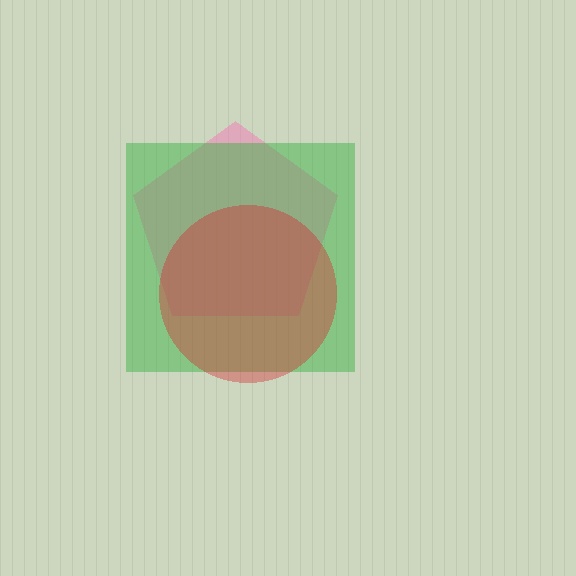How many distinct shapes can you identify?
There are 3 distinct shapes: a pink pentagon, a green square, a red circle.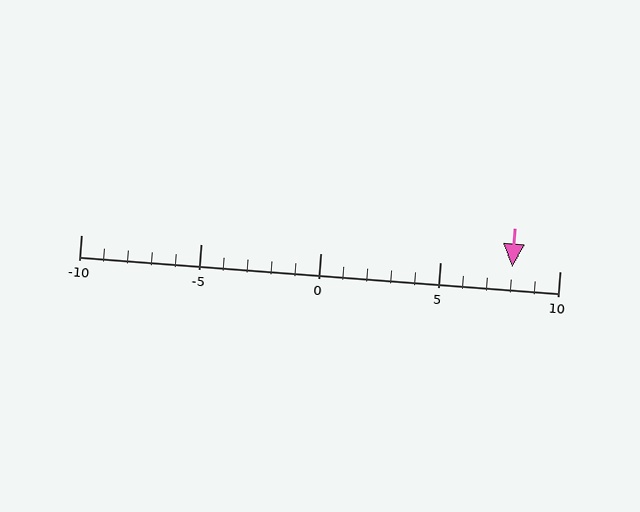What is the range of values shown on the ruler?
The ruler shows values from -10 to 10.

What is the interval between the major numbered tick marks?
The major tick marks are spaced 5 units apart.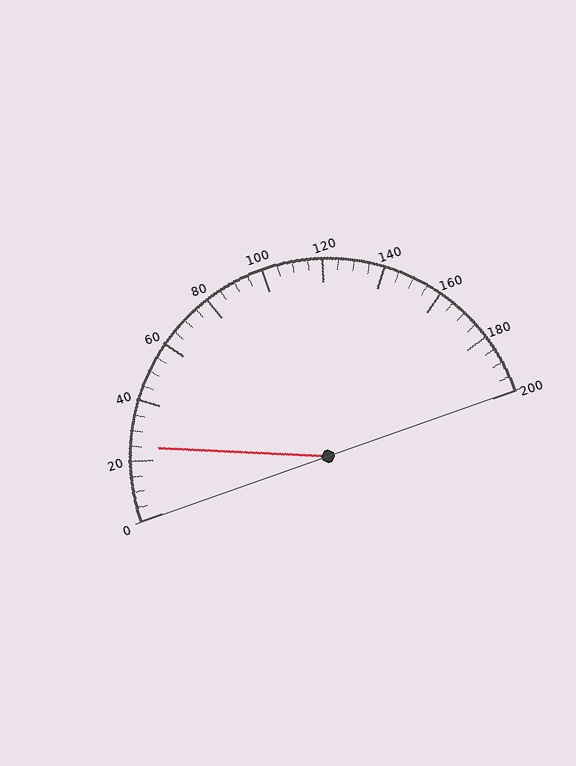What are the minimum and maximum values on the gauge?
The gauge ranges from 0 to 200.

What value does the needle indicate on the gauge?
The needle indicates approximately 25.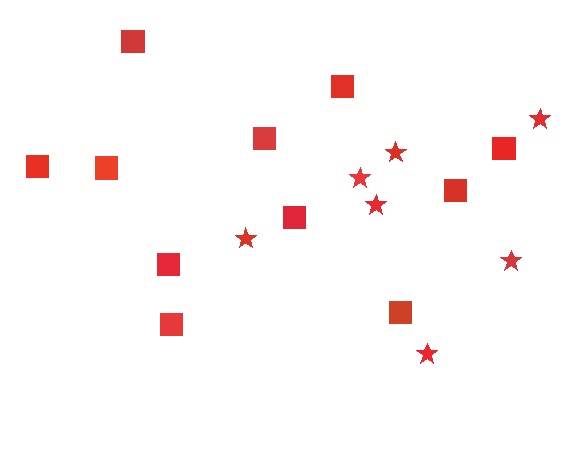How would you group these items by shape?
There are 2 groups: one group of stars (7) and one group of squares (11).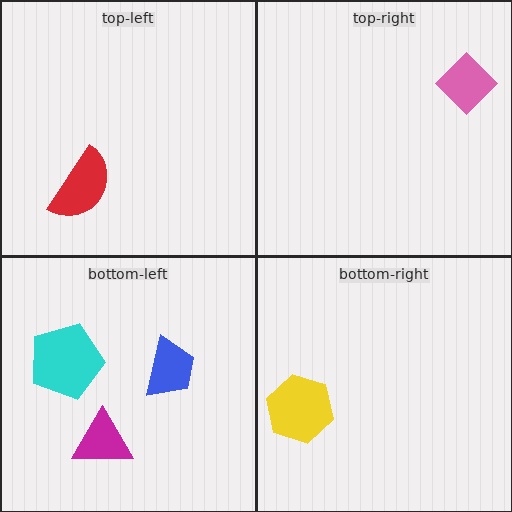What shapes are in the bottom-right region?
The yellow hexagon.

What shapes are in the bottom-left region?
The blue trapezoid, the magenta triangle, the cyan pentagon.